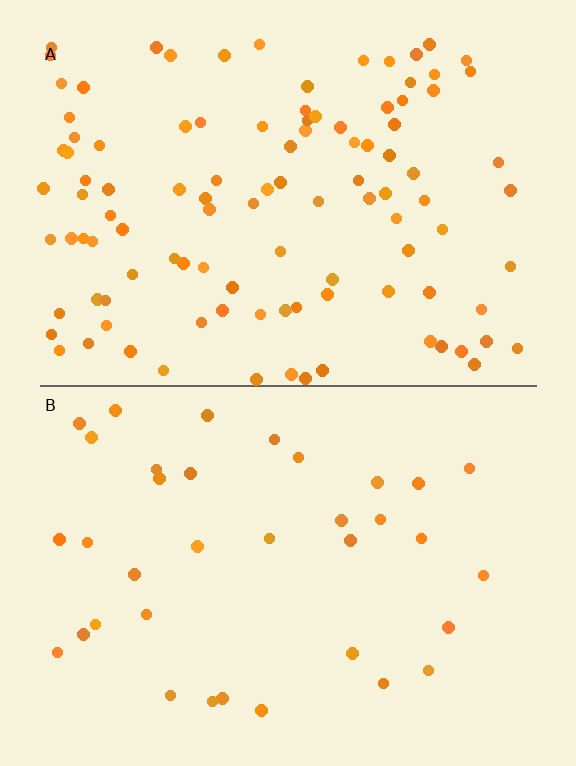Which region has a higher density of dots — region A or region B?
A (the top).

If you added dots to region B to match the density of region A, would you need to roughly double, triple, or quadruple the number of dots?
Approximately triple.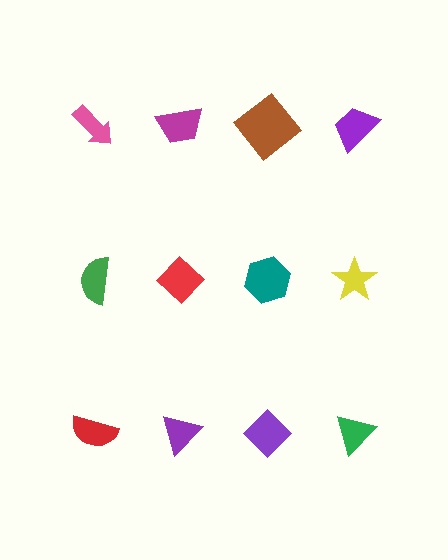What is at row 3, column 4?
A green triangle.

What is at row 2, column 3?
A teal hexagon.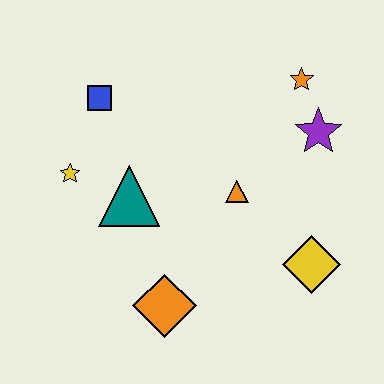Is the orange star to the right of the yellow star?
Yes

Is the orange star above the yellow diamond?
Yes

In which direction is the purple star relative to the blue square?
The purple star is to the right of the blue square.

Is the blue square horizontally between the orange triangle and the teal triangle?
No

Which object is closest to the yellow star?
The teal triangle is closest to the yellow star.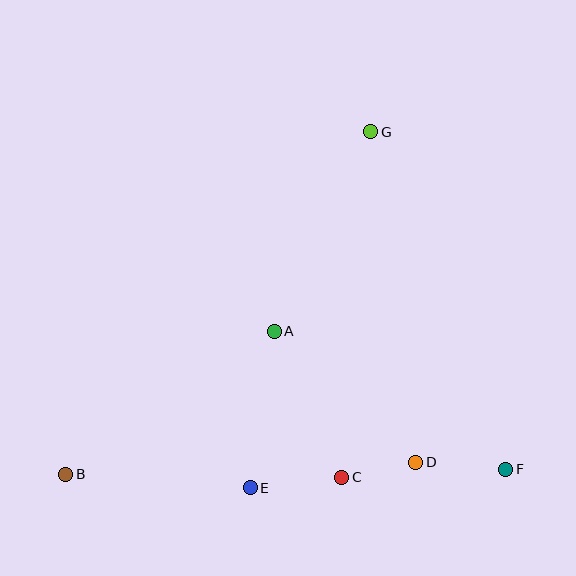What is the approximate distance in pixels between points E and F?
The distance between E and F is approximately 256 pixels.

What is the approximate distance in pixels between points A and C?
The distance between A and C is approximately 161 pixels.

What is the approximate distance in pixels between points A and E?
The distance between A and E is approximately 158 pixels.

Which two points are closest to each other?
Points C and D are closest to each other.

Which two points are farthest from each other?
Points B and G are farthest from each other.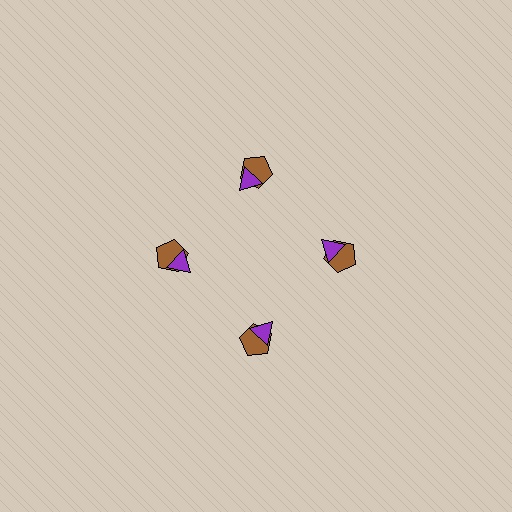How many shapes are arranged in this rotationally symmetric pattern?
There are 8 shapes, arranged in 4 groups of 2.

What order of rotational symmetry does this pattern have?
This pattern has 4-fold rotational symmetry.